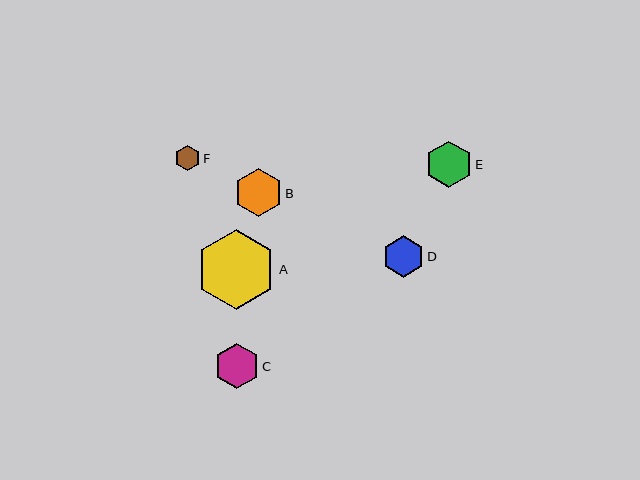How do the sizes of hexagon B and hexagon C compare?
Hexagon B and hexagon C are approximately the same size.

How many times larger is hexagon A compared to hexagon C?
Hexagon A is approximately 1.8 times the size of hexagon C.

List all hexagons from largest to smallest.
From largest to smallest: A, B, E, C, D, F.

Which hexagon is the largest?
Hexagon A is the largest with a size of approximately 80 pixels.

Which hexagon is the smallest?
Hexagon F is the smallest with a size of approximately 26 pixels.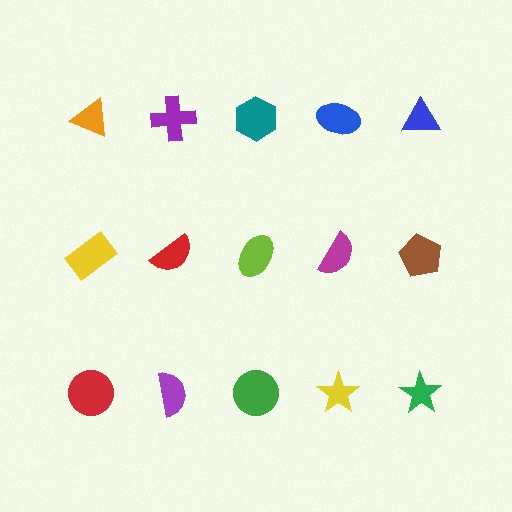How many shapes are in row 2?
5 shapes.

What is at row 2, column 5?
A brown pentagon.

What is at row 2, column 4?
A magenta semicircle.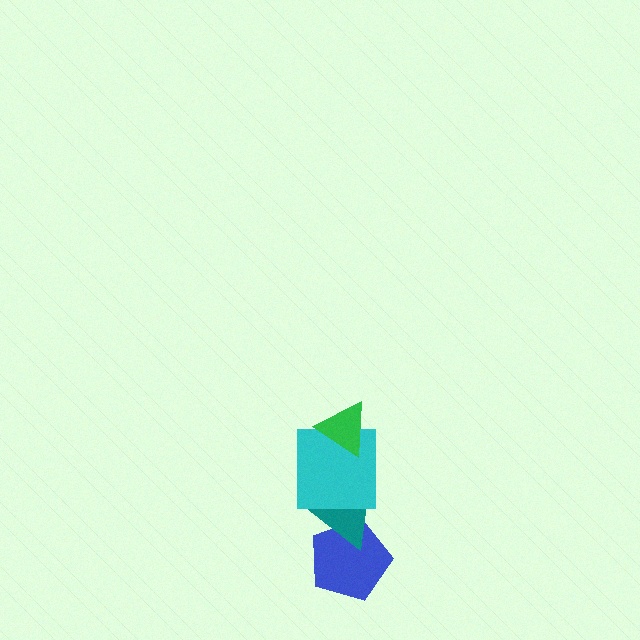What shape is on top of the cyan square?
The green triangle is on top of the cyan square.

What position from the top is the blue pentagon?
The blue pentagon is 4th from the top.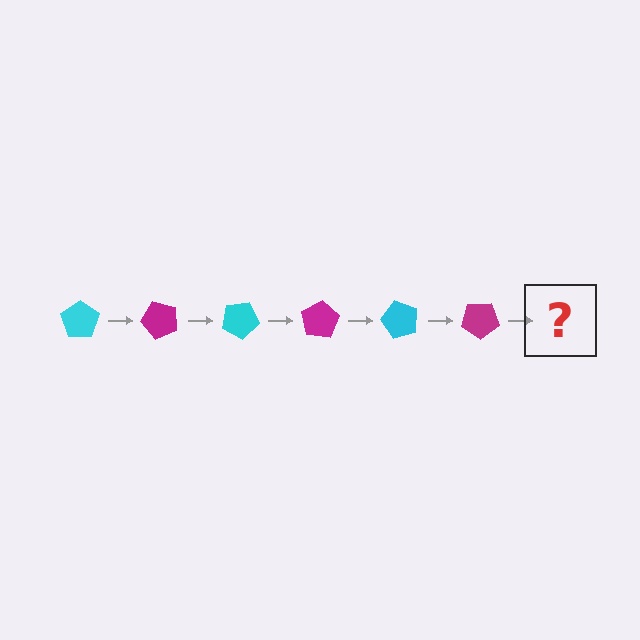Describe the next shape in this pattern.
It should be a cyan pentagon, rotated 300 degrees from the start.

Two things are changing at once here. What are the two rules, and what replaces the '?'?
The two rules are that it rotates 50 degrees each step and the color cycles through cyan and magenta. The '?' should be a cyan pentagon, rotated 300 degrees from the start.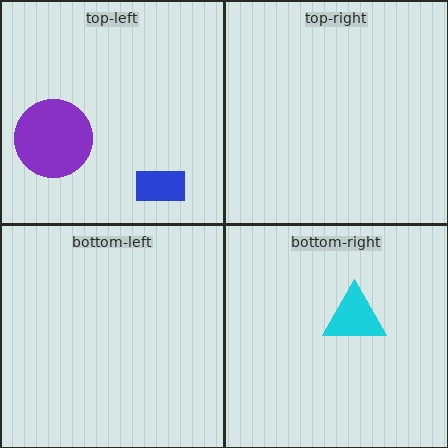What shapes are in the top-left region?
The purple circle, the blue rectangle.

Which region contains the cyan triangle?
The bottom-right region.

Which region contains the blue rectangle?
The top-left region.